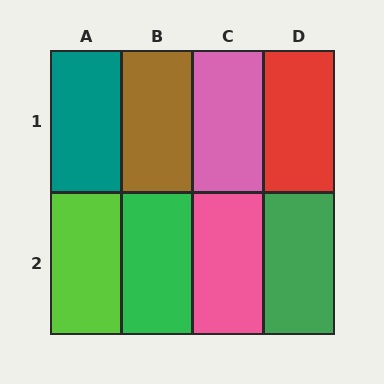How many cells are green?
2 cells are green.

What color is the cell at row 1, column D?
Red.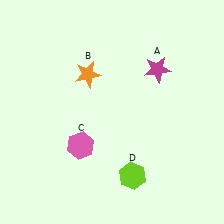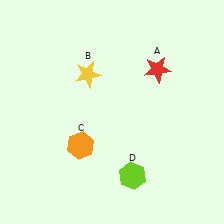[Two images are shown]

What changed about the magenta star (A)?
In Image 1, A is magenta. In Image 2, it changed to red.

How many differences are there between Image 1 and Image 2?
There are 3 differences between the two images.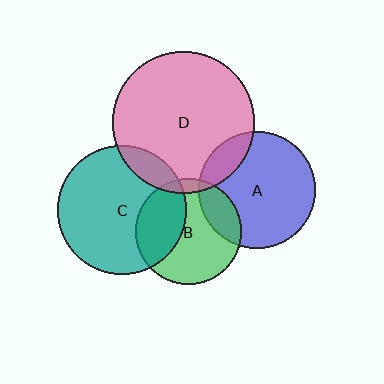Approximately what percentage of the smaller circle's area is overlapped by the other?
Approximately 35%.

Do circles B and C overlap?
Yes.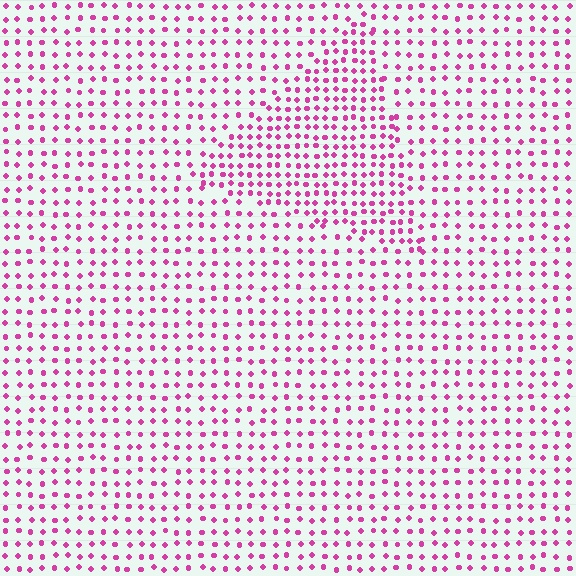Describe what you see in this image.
The image contains small magenta elements arranged at two different densities. A triangle-shaped region is visible where the elements are more densely packed than the surrounding area.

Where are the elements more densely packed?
The elements are more densely packed inside the triangle boundary.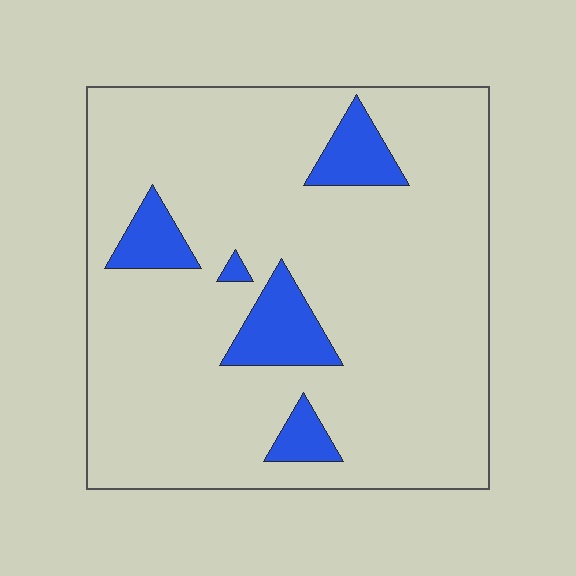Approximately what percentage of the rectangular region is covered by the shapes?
Approximately 10%.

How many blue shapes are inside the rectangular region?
5.